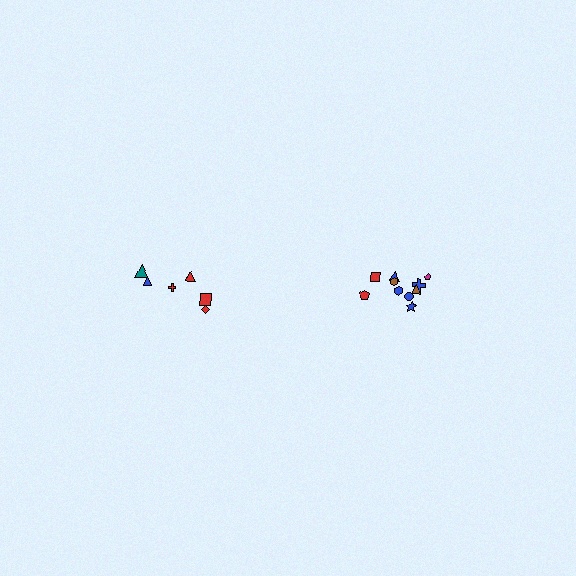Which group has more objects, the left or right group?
The right group.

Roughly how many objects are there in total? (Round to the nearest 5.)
Roughly 15 objects in total.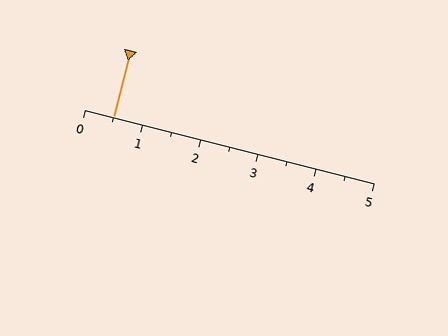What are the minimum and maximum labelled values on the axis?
The axis runs from 0 to 5.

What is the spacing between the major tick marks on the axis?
The major ticks are spaced 1 apart.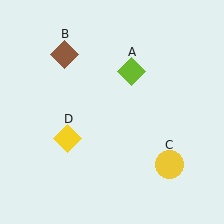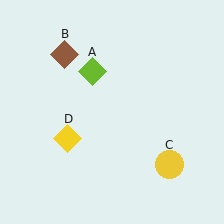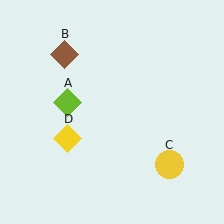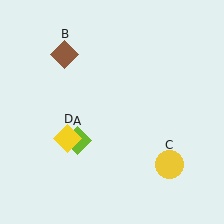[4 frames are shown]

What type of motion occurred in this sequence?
The lime diamond (object A) rotated counterclockwise around the center of the scene.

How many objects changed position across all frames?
1 object changed position: lime diamond (object A).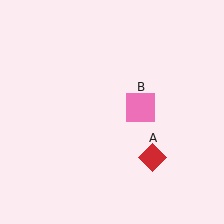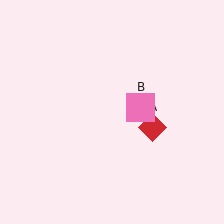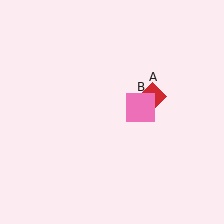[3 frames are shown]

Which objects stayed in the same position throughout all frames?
Pink square (object B) remained stationary.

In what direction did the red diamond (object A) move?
The red diamond (object A) moved up.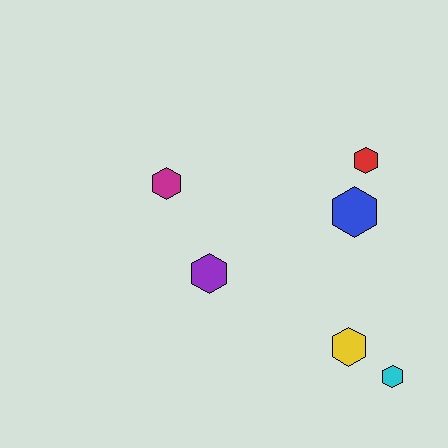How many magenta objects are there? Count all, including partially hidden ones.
There is 1 magenta object.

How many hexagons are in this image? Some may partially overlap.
There are 6 hexagons.